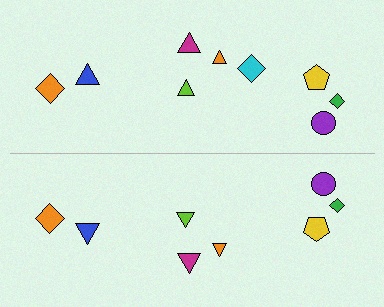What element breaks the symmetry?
A cyan diamond is missing from the bottom side.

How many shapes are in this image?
There are 17 shapes in this image.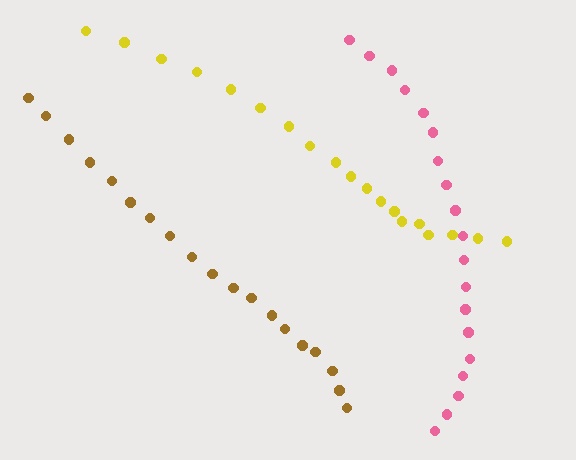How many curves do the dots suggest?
There are 3 distinct paths.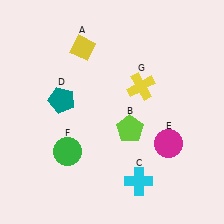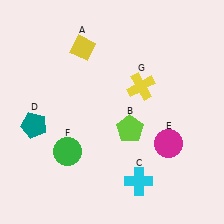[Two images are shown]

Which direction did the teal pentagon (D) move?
The teal pentagon (D) moved left.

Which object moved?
The teal pentagon (D) moved left.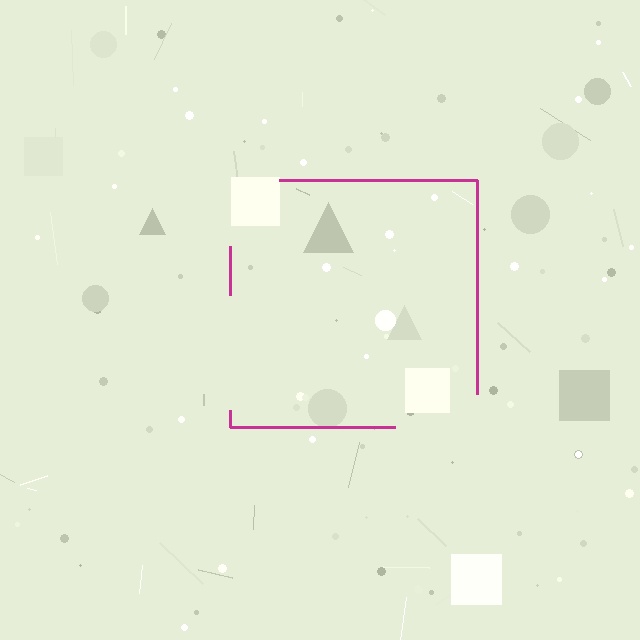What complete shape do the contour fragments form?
The contour fragments form a square.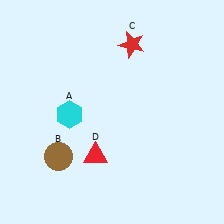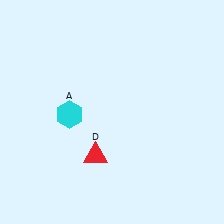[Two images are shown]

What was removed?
The red star (C), the brown circle (B) were removed in Image 2.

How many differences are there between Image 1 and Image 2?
There are 2 differences between the two images.